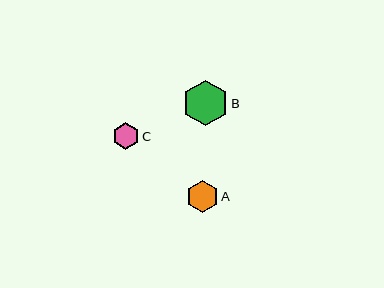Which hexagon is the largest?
Hexagon B is the largest with a size of approximately 45 pixels.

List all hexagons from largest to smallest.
From largest to smallest: B, A, C.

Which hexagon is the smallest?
Hexagon C is the smallest with a size of approximately 27 pixels.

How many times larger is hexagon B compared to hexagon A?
Hexagon B is approximately 1.4 times the size of hexagon A.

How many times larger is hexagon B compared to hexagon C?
Hexagon B is approximately 1.7 times the size of hexagon C.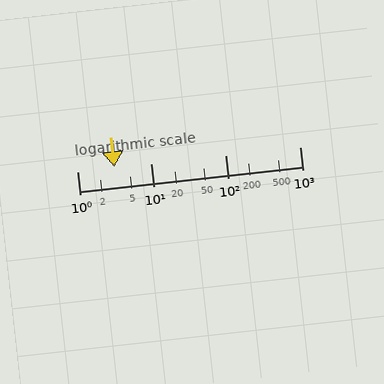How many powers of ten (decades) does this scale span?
The scale spans 3 decades, from 1 to 1000.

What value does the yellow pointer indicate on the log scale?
The pointer indicates approximately 3.2.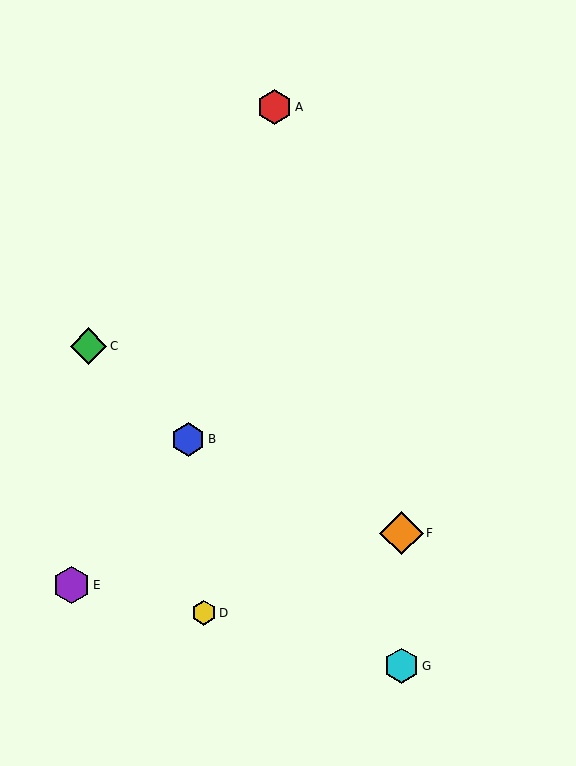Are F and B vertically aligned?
No, F is at x≈402 and B is at x≈188.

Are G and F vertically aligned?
Yes, both are at x≈402.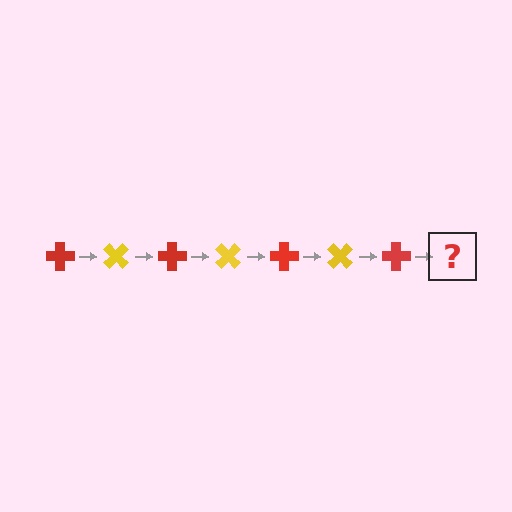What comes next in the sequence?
The next element should be a yellow cross, rotated 315 degrees from the start.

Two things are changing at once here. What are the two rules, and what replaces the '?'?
The two rules are that it rotates 45 degrees each step and the color cycles through red and yellow. The '?' should be a yellow cross, rotated 315 degrees from the start.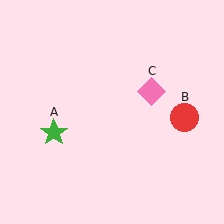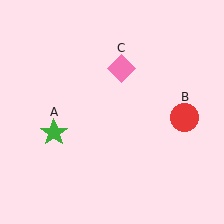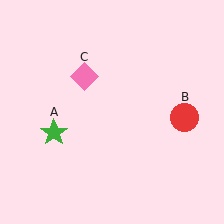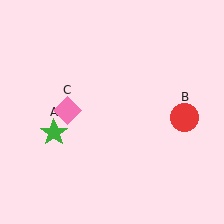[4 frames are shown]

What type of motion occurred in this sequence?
The pink diamond (object C) rotated counterclockwise around the center of the scene.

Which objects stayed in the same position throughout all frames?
Green star (object A) and red circle (object B) remained stationary.